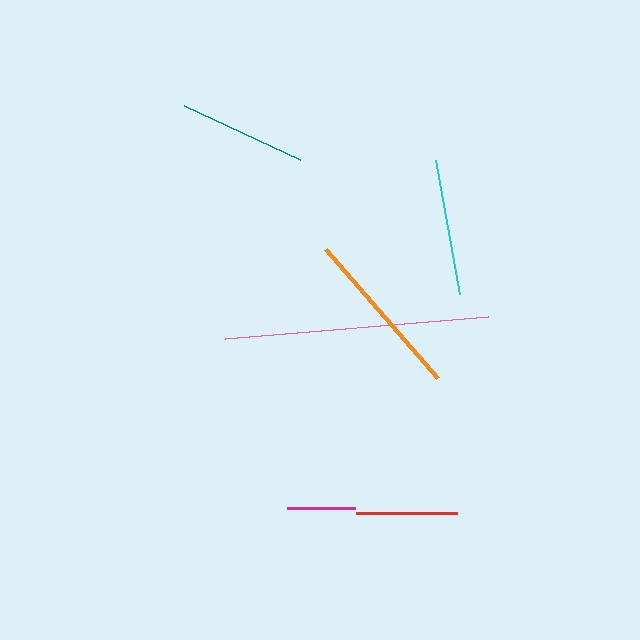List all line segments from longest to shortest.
From longest to shortest: pink, orange, cyan, teal, red, magenta.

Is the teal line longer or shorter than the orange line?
The orange line is longer than the teal line.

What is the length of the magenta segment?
The magenta segment is approximately 68 pixels long.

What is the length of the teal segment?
The teal segment is approximately 128 pixels long.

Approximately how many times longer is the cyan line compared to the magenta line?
The cyan line is approximately 2.0 times the length of the magenta line.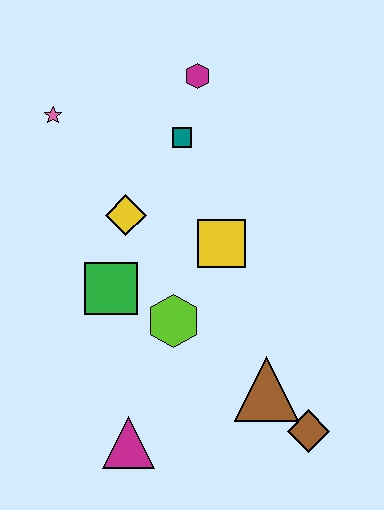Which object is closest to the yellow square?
The lime hexagon is closest to the yellow square.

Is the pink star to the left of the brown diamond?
Yes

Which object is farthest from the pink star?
The brown diamond is farthest from the pink star.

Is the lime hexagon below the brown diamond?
No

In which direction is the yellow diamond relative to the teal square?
The yellow diamond is below the teal square.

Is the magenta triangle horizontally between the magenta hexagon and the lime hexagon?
No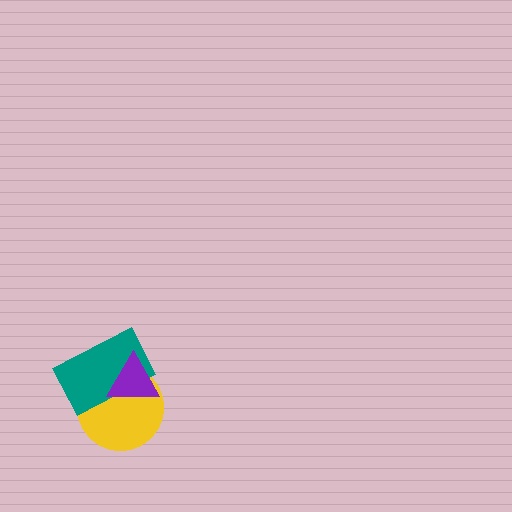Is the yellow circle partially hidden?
Yes, it is partially covered by another shape.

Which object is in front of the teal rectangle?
The purple triangle is in front of the teal rectangle.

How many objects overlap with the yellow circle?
2 objects overlap with the yellow circle.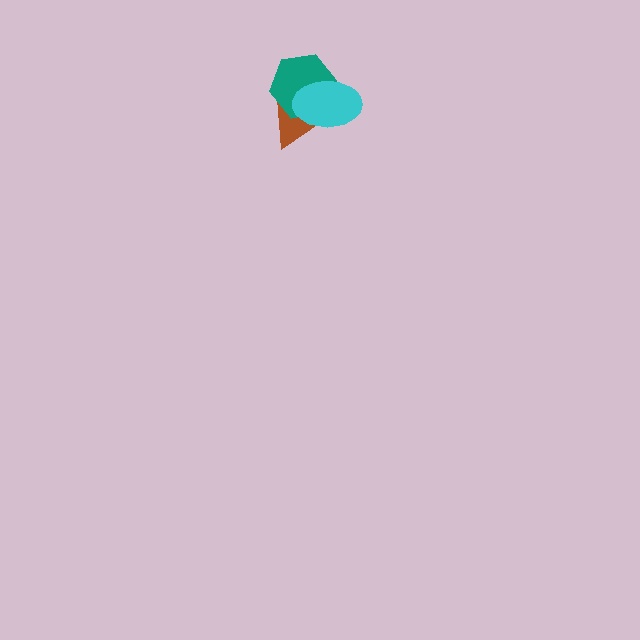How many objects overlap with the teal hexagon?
2 objects overlap with the teal hexagon.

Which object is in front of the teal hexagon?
The cyan ellipse is in front of the teal hexagon.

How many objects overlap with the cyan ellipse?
2 objects overlap with the cyan ellipse.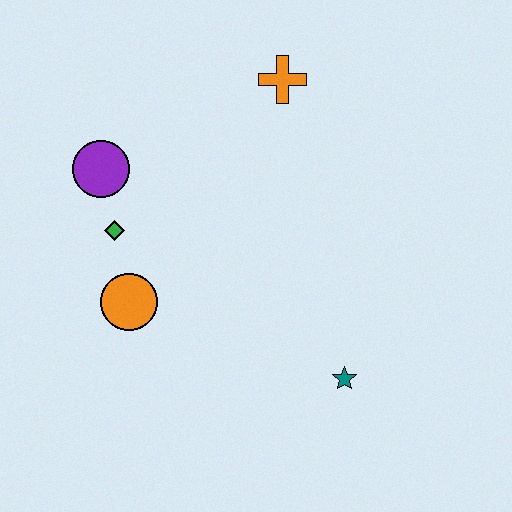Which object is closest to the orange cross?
The purple circle is closest to the orange cross.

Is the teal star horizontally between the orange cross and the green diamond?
No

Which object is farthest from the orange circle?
The orange cross is farthest from the orange circle.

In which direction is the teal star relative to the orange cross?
The teal star is below the orange cross.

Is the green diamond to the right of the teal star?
No